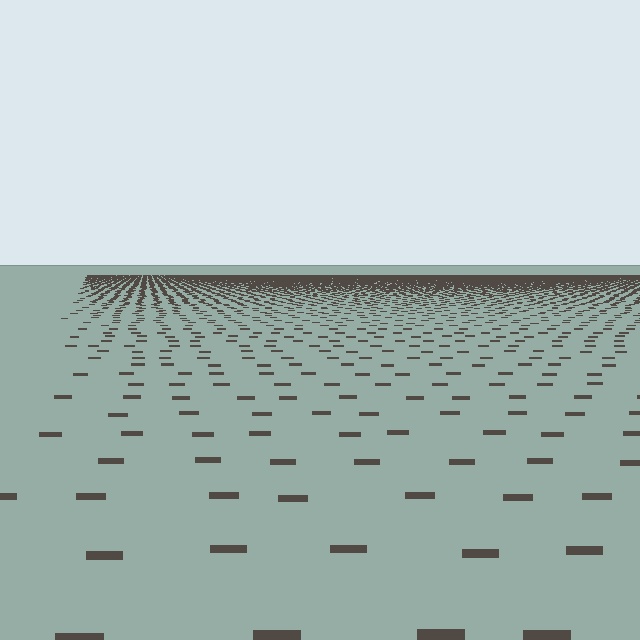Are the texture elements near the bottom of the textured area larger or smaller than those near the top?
Larger. Near the bottom, elements are closer to the viewer and appear at a bigger on-screen size.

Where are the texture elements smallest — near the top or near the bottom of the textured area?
Near the top.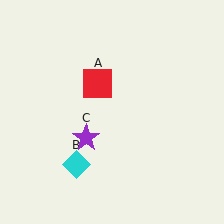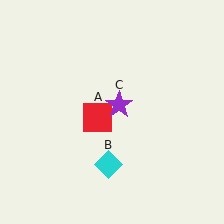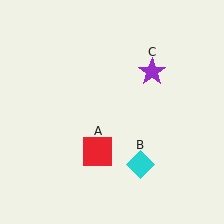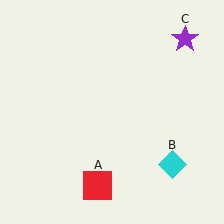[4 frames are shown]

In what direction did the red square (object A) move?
The red square (object A) moved down.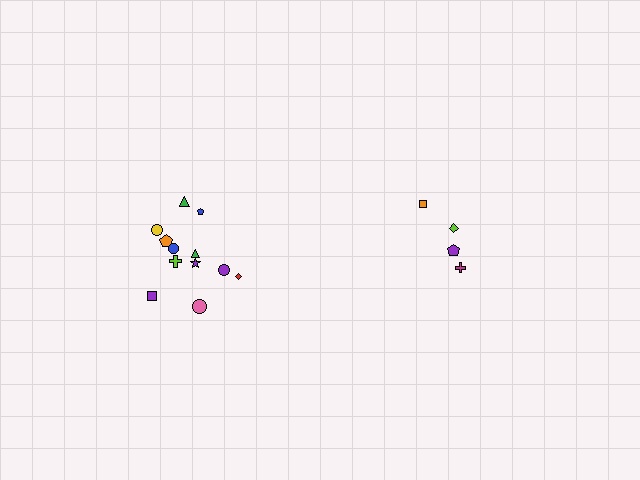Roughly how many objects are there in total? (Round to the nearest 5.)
Roughly 15 objects in total.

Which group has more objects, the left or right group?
The left group.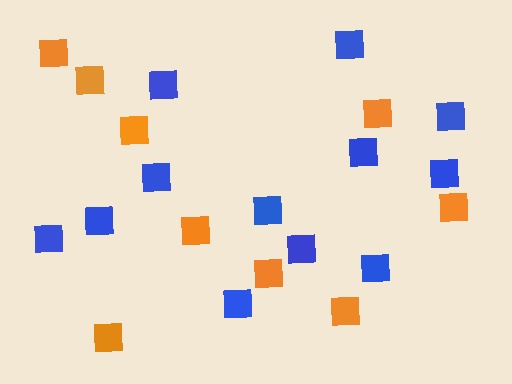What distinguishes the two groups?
There are 2 groups: one group of orange squares (9) and one group of blue squares (12).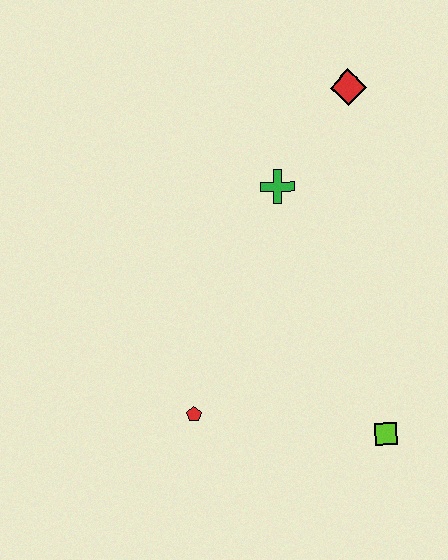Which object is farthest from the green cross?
The lime square is farthest from the green cross.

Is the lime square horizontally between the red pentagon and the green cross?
No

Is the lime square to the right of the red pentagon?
Yes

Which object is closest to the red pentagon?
The lime square is closest to the red pentagon.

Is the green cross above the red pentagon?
Yes